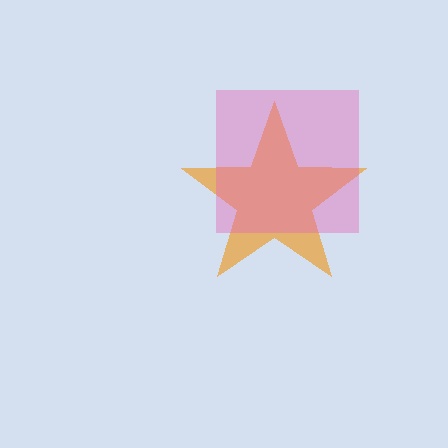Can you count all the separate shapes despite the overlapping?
Yes, there are 2 separate shapes.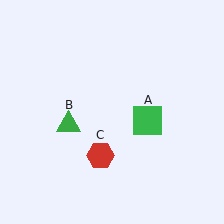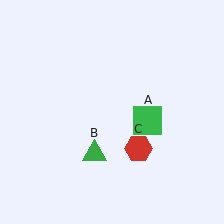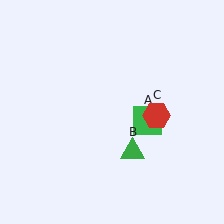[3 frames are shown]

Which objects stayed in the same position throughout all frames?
Green square (object A) remained stationary.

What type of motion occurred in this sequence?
The green triangle (object B), red hexagon (object C) rotated counterclockwise around the center of the scene.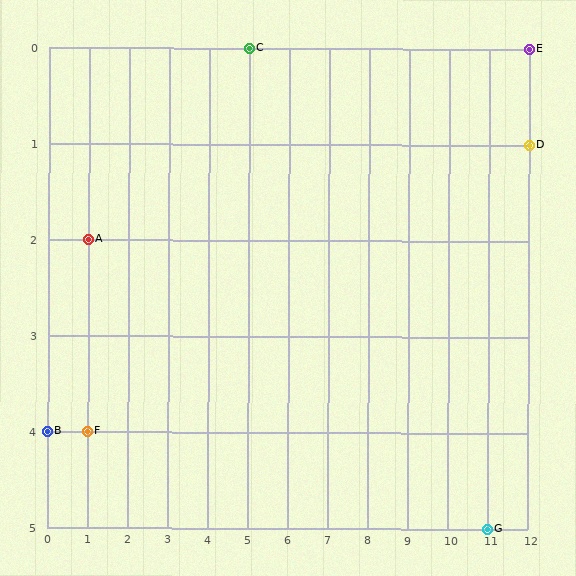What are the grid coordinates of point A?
Point A is at grid coordinates (1, 2).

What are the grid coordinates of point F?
Point F is at grid coordinates (1, 4).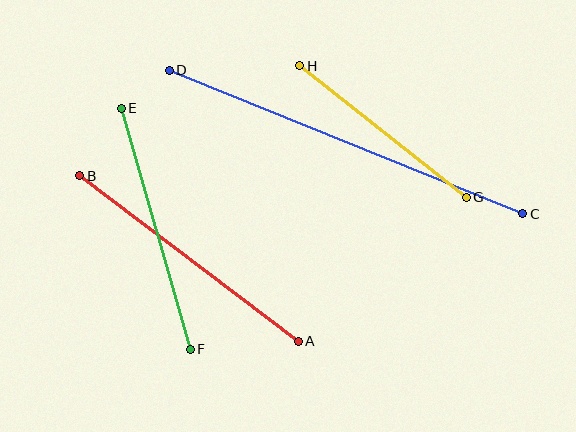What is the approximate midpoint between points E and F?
The midpoint is at approximately (156, 229) pixels.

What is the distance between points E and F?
The distance is approximately 250 pixels.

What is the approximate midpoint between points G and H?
The midpoint is at approximately (383, 131) pixels.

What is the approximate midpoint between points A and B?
The midpoint is at approximately (189, 258) pixels.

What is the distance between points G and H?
The distance is approximately 212 pixels.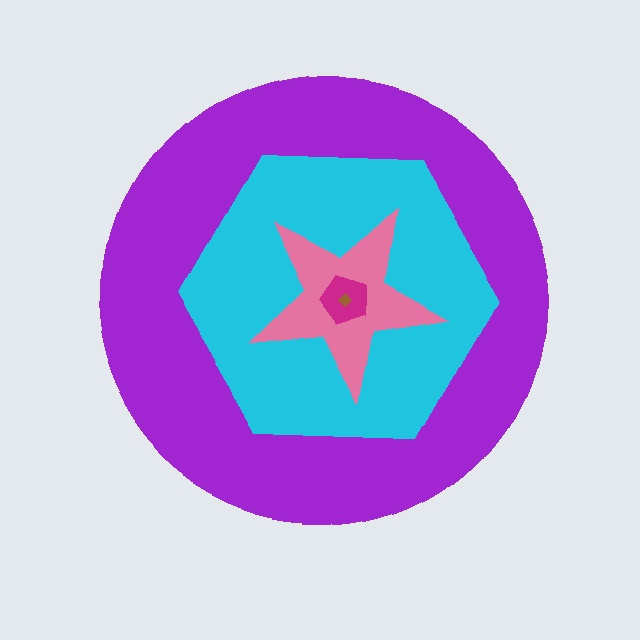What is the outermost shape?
The purple circle.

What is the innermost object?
The brown diamond.